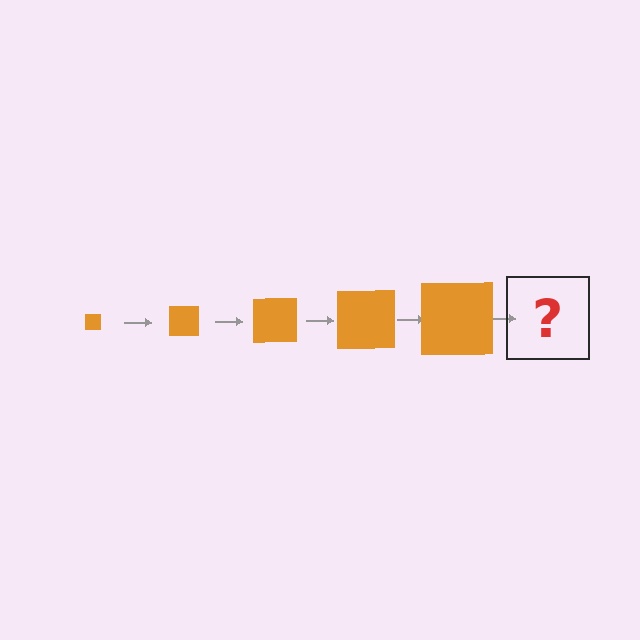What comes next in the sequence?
The next element should be an orange square, larger than the previous one.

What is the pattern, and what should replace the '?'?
The pattern is that the square gets progressively larger each step. The '?' should be an orange square, larger than the previous one.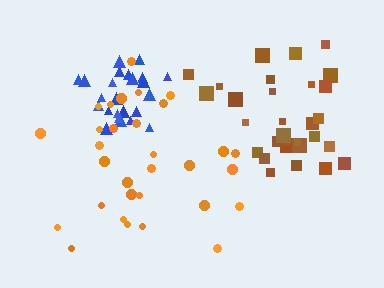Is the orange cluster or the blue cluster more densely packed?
Blue.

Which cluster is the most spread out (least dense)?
Orange.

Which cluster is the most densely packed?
Blue.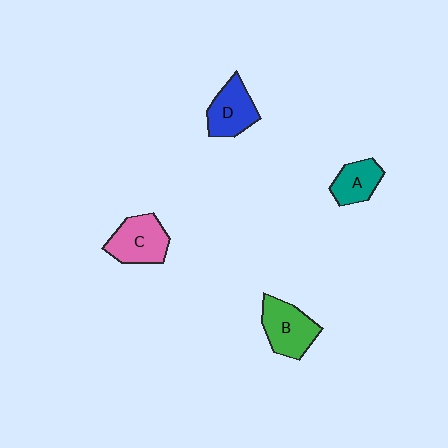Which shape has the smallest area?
Shape A (teal).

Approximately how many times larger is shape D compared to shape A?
Approximately 1.3 times.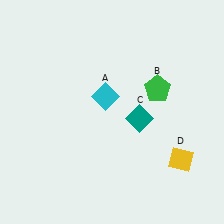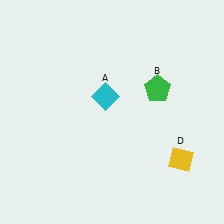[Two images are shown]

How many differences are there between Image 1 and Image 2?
There is 1 difference between the two images.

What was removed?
The teal diamond (C) was removed in Image 2.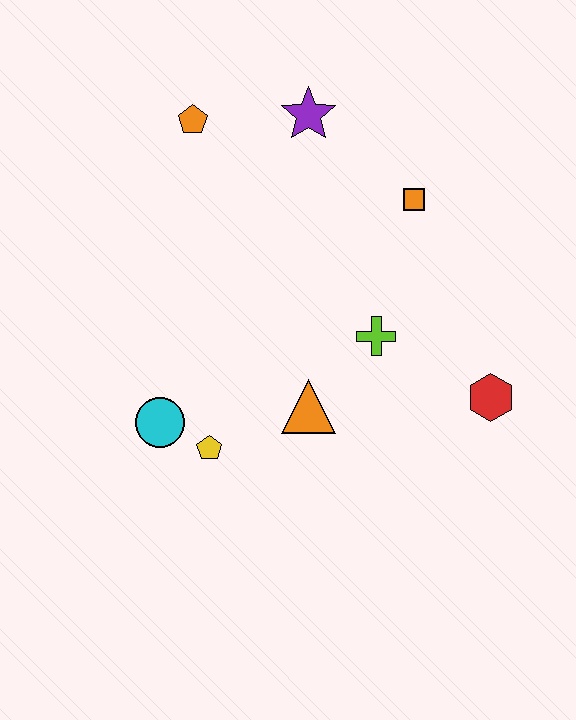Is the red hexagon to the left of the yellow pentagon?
No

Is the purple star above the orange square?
Yes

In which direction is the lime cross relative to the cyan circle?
The lime cross is to the right of the cyan circle.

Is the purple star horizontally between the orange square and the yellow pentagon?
Yes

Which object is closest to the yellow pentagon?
The cyan circle is closest to the yellow pentagon.